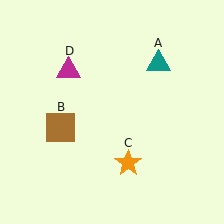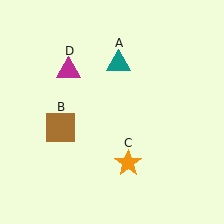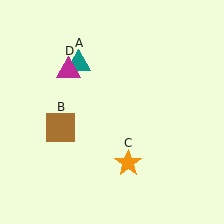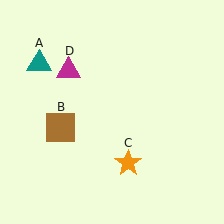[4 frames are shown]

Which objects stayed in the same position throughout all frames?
Brown square (object B) and orange star (object C) and magenta triangle (object D) remained stationary.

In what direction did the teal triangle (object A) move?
The teal triangle (object A) moved left.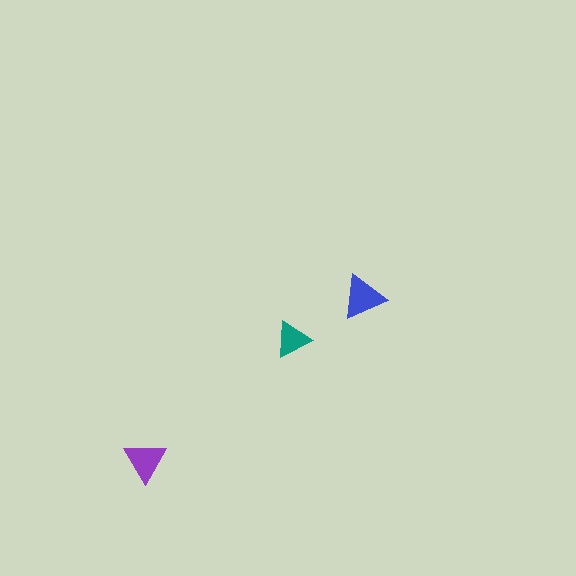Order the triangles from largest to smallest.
the blue one, the purple one, the teal one.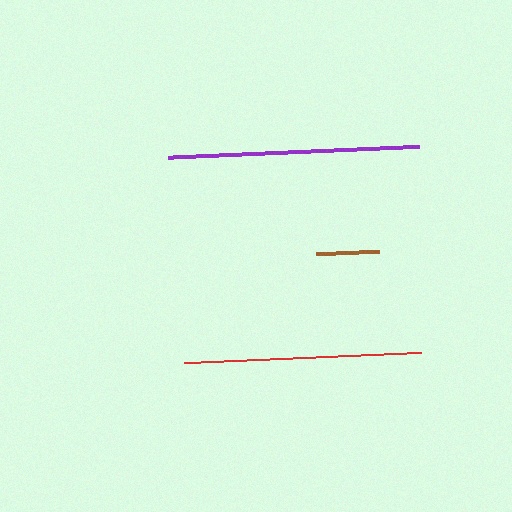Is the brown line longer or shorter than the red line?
The red line is longer than the brown line.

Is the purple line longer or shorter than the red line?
The purple line is longer than the red line.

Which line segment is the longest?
The purple line is the longest at approximately 253 pixels.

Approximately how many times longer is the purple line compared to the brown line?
The purple line is approximately 4.0 times the length of the brown line.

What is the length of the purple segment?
The purple segment is approximately 253 pixels long.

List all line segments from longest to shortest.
From longest to shortest: purple, red, brown.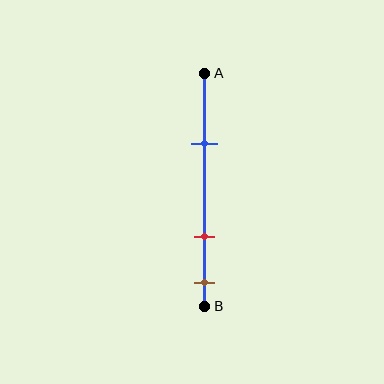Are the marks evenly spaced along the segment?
No, the marks are not evenly spaced.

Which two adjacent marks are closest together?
The red and brown marks are the closest adjacent pair.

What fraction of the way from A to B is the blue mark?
The blue mark is approximately 30% (0.3) of the way from A to B.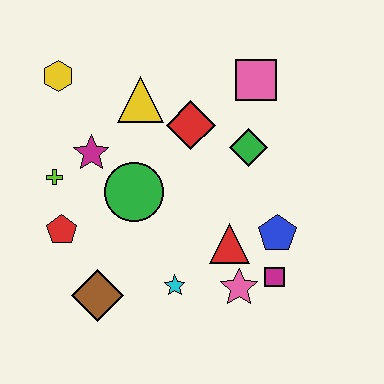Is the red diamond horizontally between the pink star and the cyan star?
Yes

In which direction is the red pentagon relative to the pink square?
The red pentagon is to the left of the pink square.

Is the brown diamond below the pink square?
Yes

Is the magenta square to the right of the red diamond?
Yes